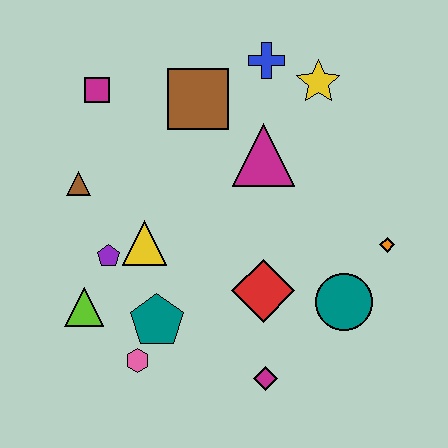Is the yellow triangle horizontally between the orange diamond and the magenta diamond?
No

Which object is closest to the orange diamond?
The teal circle is closest to the orange diamond.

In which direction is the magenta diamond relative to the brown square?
The magenta diamond is below the brown square.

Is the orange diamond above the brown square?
No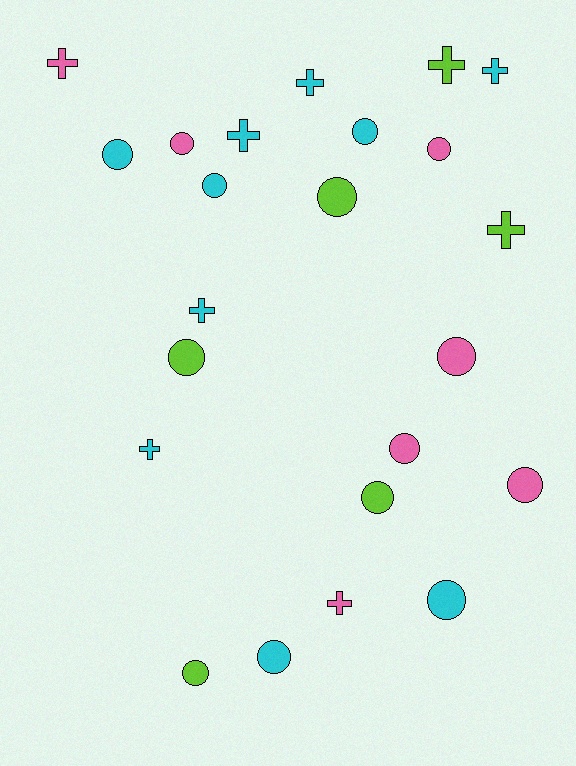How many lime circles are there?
There are 4 lime circles.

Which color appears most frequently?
Cyan, with 10 objects.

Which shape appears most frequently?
Circle, with 14 objects.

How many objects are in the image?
There are 23 objects.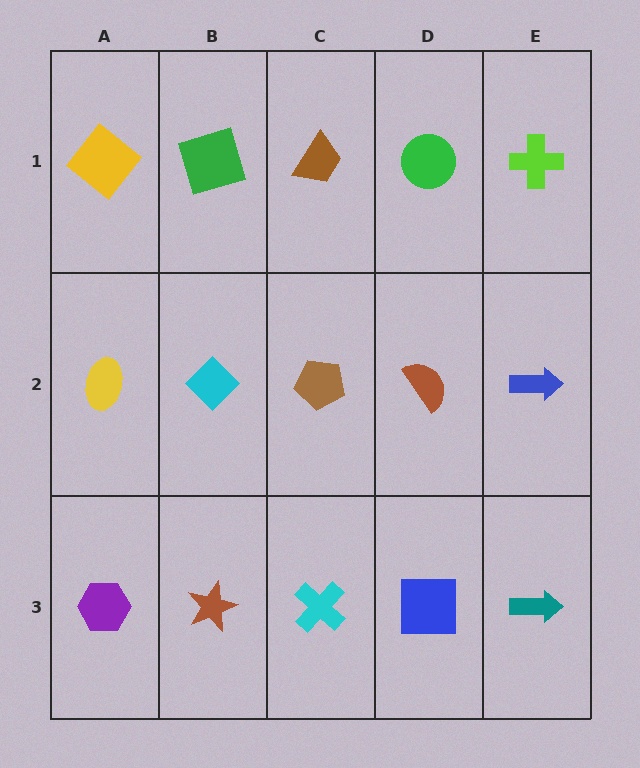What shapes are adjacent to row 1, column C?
A brown pentagon (row 2, column C), a green square (row 1, column B), a green circle (row 1, column D).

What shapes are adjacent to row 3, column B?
A cyan diamond (row 2, column B), a purple hexagon (row 3, column A), a cyan cross (row 3, column C).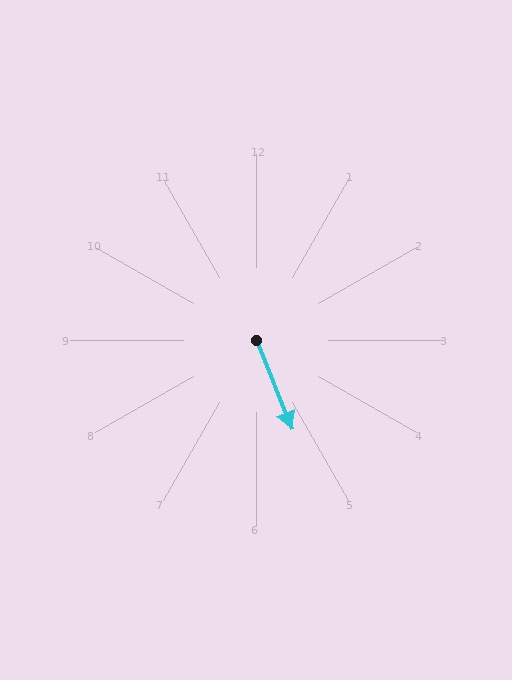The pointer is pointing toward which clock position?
Roughly 5 o'clock.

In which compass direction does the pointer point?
South.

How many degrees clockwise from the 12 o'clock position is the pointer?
Approximately 158 degrees.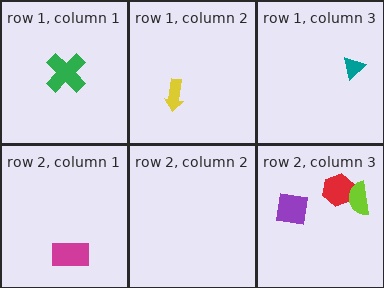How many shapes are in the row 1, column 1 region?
1.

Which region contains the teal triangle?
The row 1, column 3 region.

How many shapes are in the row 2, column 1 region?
1.